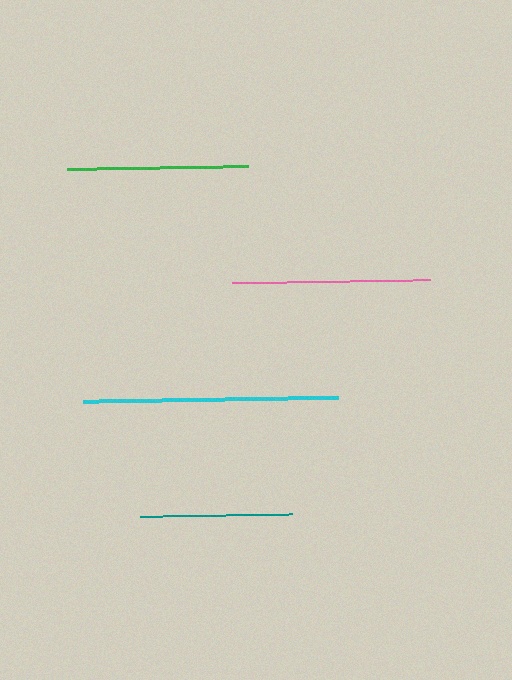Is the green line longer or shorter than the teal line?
The green line is longer than the teal line.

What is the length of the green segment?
The green segment is approximately 181 pixels long.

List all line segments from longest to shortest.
From longest to shortest: cyan, pink, green, teal.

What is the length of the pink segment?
The pink segment is approximately 197 pixels long.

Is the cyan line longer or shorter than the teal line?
The cyan line is longer than the teal line.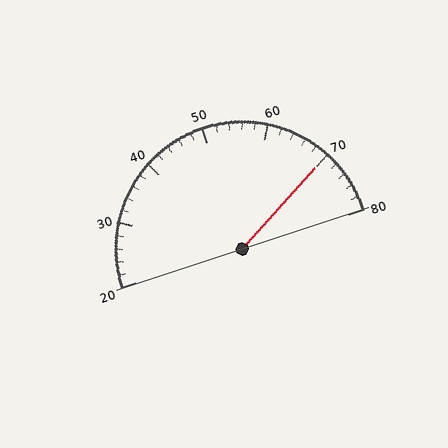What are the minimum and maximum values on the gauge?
The gauge ranges from 20 to 80.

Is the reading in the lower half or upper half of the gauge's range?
The reading is in the upper half of the range (20 to 80).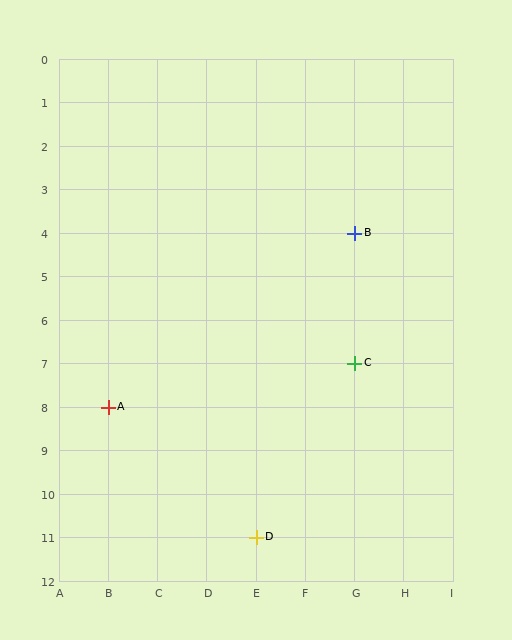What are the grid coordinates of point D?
Point D is at grid coordinates (E, 11).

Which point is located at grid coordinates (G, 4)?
Point B is at (G, 4).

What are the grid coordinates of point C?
Point C is at grid coordinates (G, 7).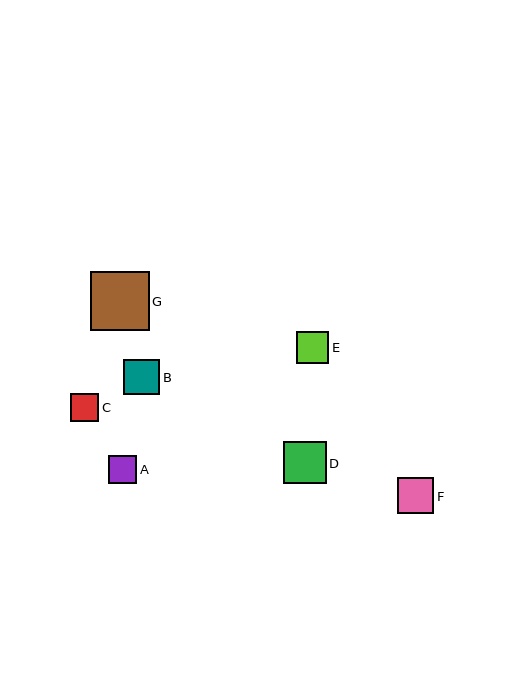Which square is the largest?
Square G is the largest with a size of approximately 59 pixels.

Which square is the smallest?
Square A is the smallest with a size of approximately 28 pixels.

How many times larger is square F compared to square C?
Square F is approximately 1.2 times the size of square C.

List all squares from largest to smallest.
From largest to smallest: G, D, B, F, E, C, A.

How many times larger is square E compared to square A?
Square E is approximately 1.2 times the size of square A.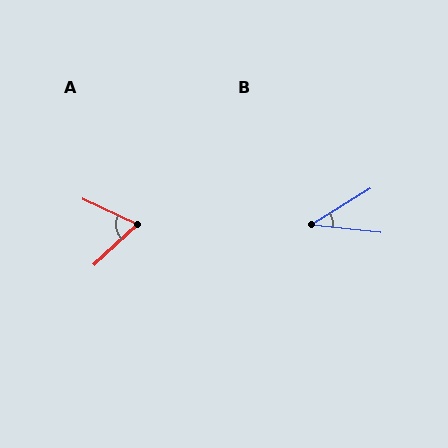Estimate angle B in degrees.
Approximately 38 degrees.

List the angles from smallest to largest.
B (38°), A (68°).